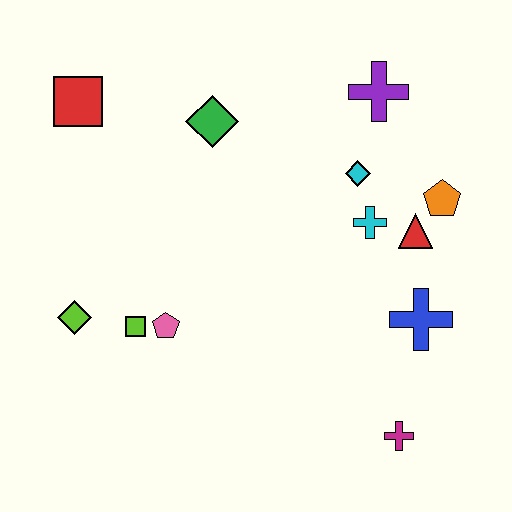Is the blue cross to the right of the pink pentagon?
Yes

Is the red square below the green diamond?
No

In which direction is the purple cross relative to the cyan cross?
The purple cross is above the cyan cross.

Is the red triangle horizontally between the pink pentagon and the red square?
No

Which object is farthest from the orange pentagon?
The lime diamond is farthest from the orange pentagon.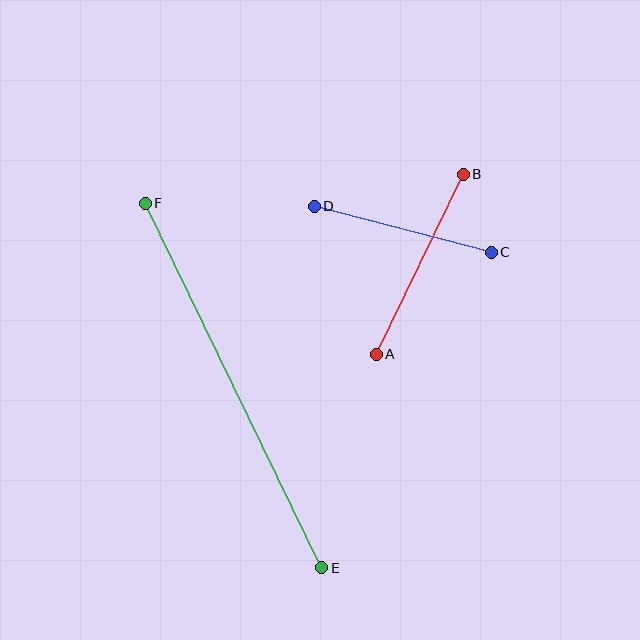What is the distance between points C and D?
The distance is approximately 183 pixels.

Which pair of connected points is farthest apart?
Points E and F are farthest apart.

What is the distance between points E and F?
The distance is approximately 405 pixels.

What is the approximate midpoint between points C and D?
The midpoint is at approximately (403, 229) pixels.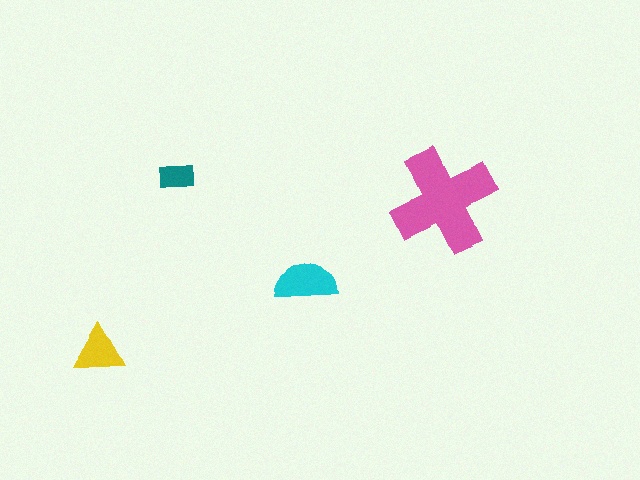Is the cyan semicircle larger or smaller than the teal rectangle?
Larger.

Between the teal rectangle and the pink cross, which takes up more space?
The pink cross.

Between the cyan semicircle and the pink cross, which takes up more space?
The pink cross.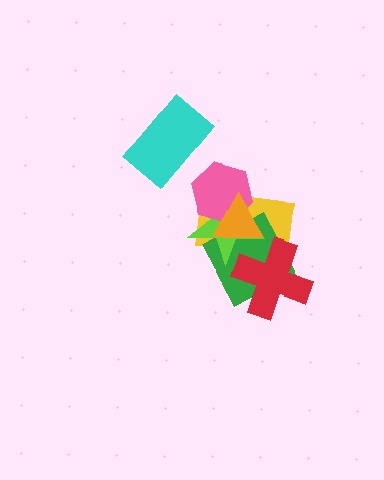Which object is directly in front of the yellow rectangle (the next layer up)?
The green diamond is directly in front of the yellow rectangle.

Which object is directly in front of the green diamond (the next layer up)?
The lime star is directly in front of the green diamond.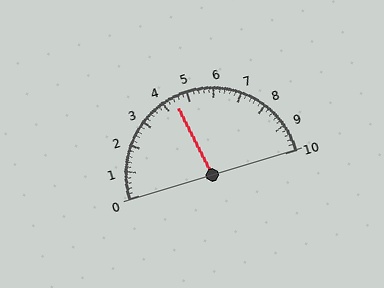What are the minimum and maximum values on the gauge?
The gauge ranges from 0 to 10.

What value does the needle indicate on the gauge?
The needle indicates approximately 4.4.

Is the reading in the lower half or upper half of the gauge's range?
The reading is in the lower half of the range (0 to 10).